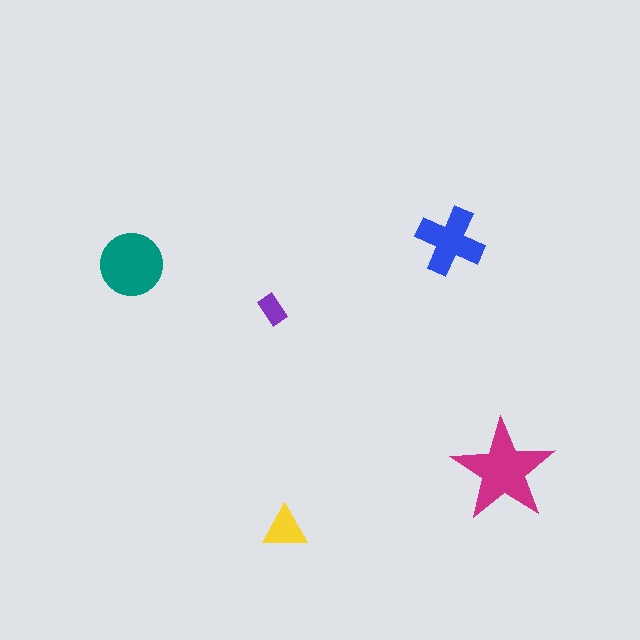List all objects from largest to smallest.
The magenta star, the teal circle, the blue cross, the yellow triangle, the purple rectangle.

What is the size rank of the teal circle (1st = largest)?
2nd.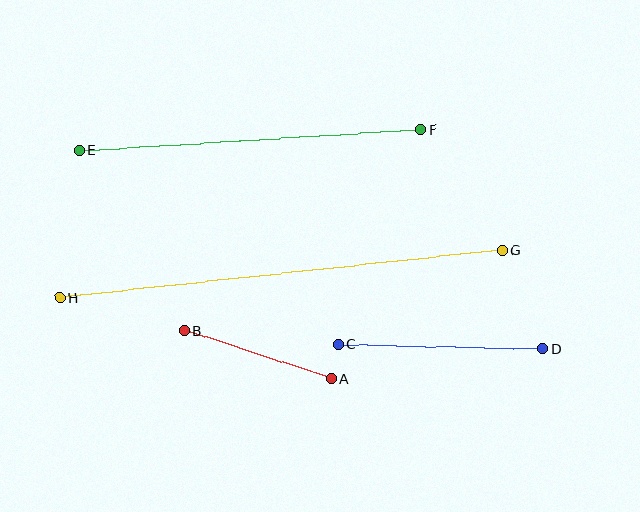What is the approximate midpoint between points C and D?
The midpoint is at approximately (441, 346) pixels.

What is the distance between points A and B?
The distance is approximately 154 pixels.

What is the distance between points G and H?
The distance is approximately 445 pixels.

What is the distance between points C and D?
The distance is approximately 205 pixels.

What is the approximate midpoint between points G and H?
The midpoint is at approximately (281, 274) pixels.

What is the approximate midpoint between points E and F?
The midpoint is at approximately (250, 140) pixels.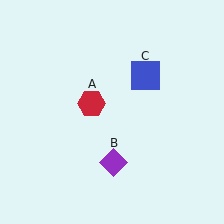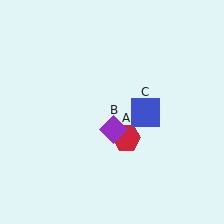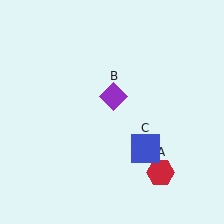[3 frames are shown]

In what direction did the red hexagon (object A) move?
The red hexagon (object A) moved down and to the right.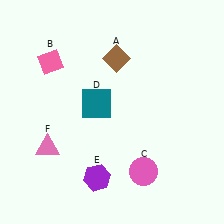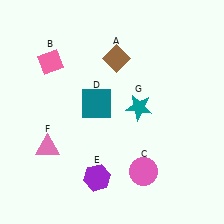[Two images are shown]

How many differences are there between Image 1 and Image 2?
There is 1 difference between the two images.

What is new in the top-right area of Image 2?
A teal star (G) was added in the top-right area of Image 2.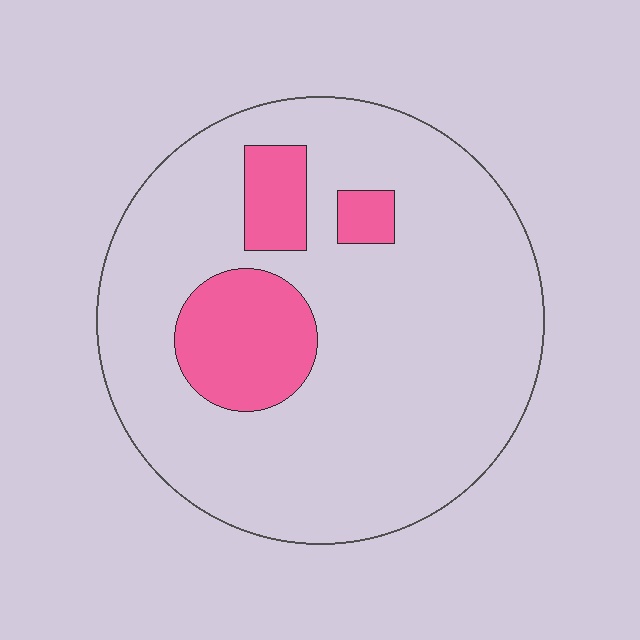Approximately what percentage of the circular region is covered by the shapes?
Approximately 15%.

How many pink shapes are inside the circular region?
3.